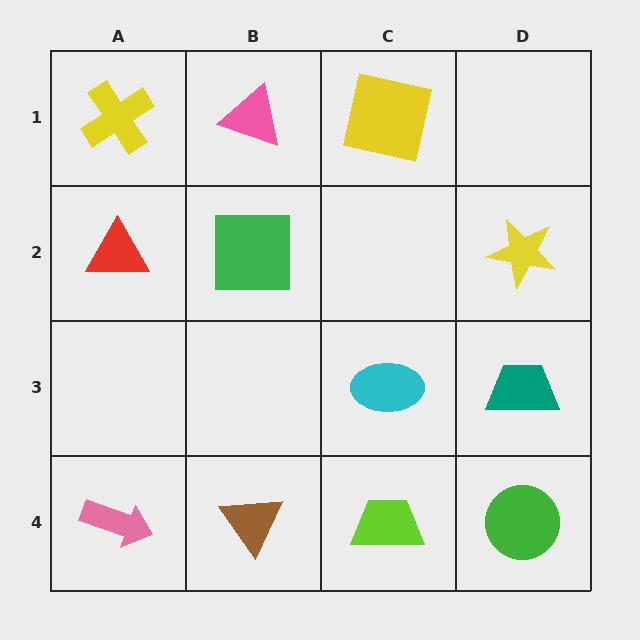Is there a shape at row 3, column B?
No, that cell is empty.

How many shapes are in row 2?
3 shapes.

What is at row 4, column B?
A brown triangle.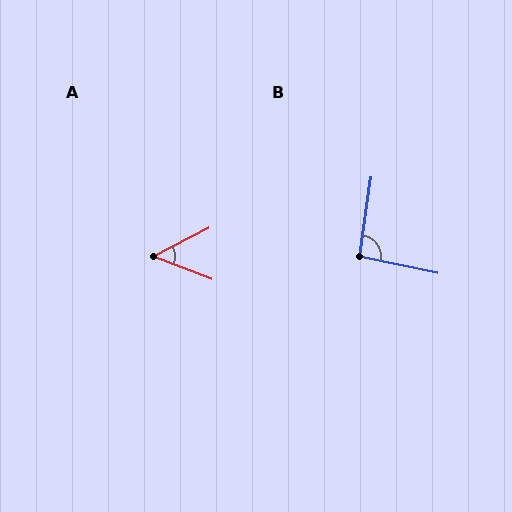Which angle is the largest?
B, at approximately 93 degrees.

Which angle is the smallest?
A, at approximately 48 degrees.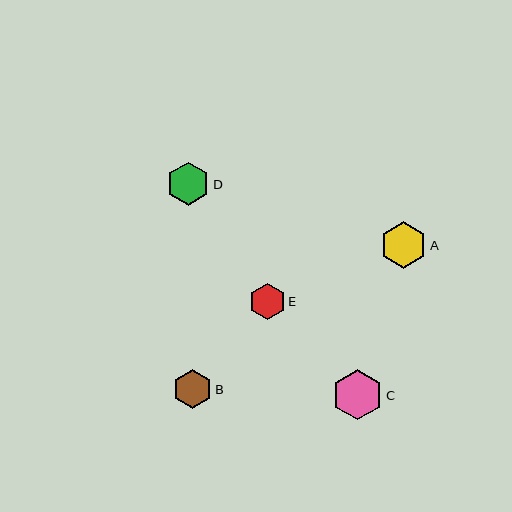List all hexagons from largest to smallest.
From largest to smallest: C, A, D, B, E.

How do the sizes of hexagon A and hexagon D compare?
Hexagon A and hexagon D are approximately the same size.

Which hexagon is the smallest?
Hexagon E is the smallest with a size of approximately 37 pixels.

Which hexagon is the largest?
Hexagon C is the largest with a size of approximately 50 pixels.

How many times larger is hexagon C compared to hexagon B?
Hexagon C is approximately 1.3 times the size of hexagon B.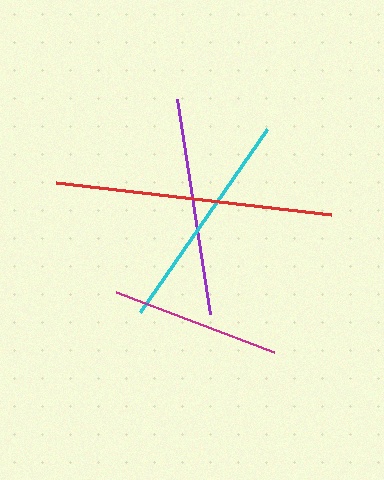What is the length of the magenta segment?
The magenta segment is approximately 169 pixels long.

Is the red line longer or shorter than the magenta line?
The red line is longer than the magenta line.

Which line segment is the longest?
The red line is the longest at approximately 277 pixels.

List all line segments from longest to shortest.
From longest to shortest: red, cyan, purple, magenta.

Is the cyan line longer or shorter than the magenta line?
The cyan line is longer than the magenta line.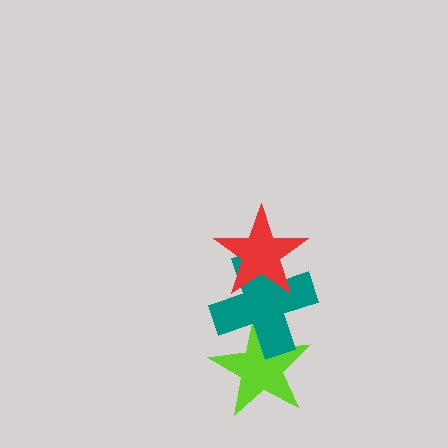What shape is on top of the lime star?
The teal cross is on top of the lime star.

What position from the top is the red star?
The red star is 1st from the top.